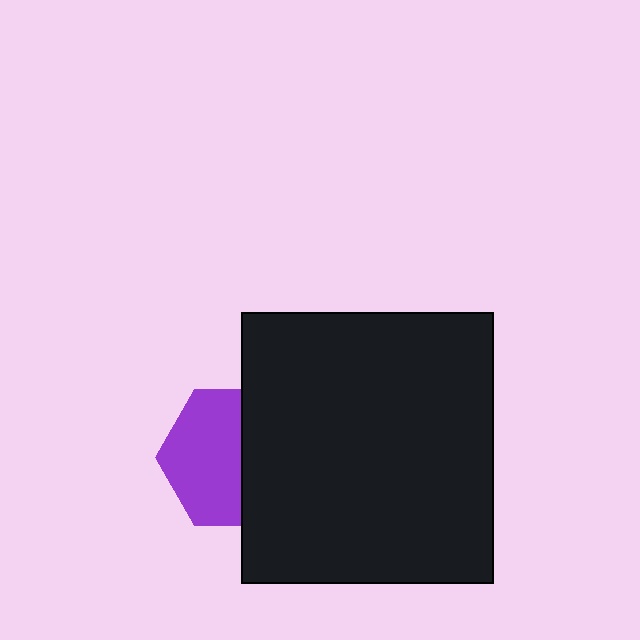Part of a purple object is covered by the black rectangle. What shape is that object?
It is a hexagon.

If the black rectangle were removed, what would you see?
You would see the complete purple hexagon.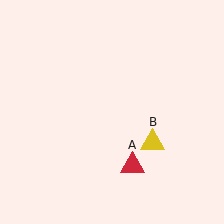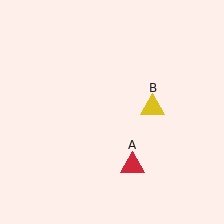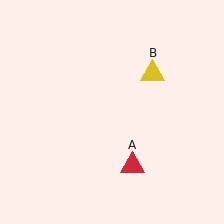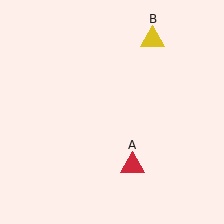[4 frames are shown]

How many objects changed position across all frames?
1 object changed position: yellow triangle (object B).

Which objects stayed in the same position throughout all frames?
Red triangle (object A) remained stationary.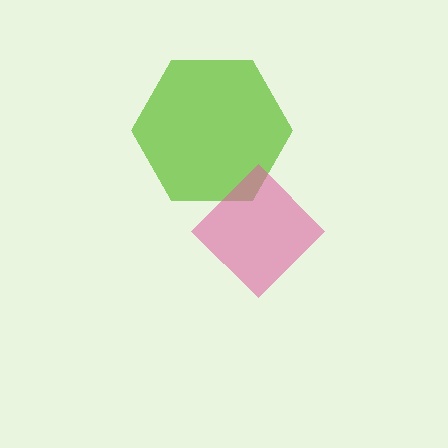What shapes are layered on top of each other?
The layered shapes are: a lime hexagon, a pink diamond.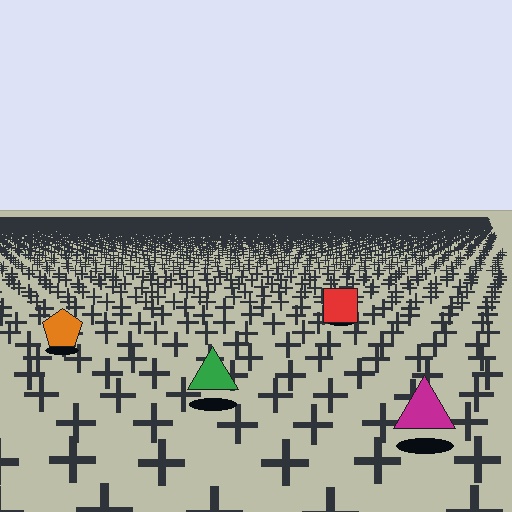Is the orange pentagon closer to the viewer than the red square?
Yes. The orange pentagon is closer — you can tell from the texture gradient: the ground texture is coarser near it.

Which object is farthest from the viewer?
The red square is farthest from the viewer. It appears smaller and the ground texture around it is denser.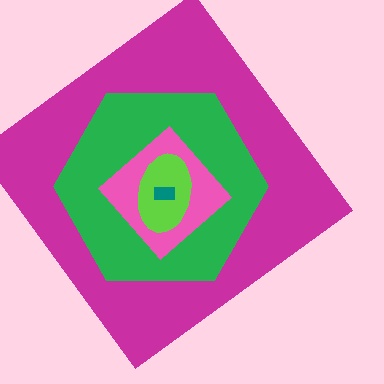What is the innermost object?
The teal rectangle.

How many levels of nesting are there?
5.